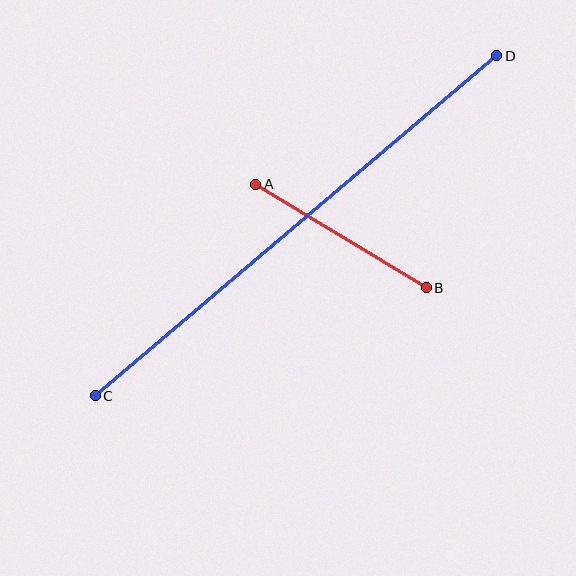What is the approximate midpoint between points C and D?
The midpoint is at approximately (296, 226) pixels.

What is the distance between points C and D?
The distance is approximately 526 pixels.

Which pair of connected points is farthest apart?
Points C and D are farthest apart.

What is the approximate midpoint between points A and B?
The midpoint is at approximately (341, 236) pixels.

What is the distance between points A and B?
The distance is approximately 200 pixels.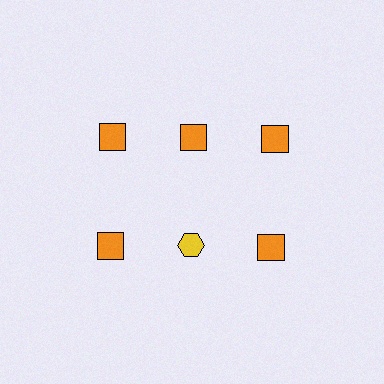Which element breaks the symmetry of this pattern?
The yellow hexagon in the second row, second from left column breaks the symmetry. All other shapes are orange squares.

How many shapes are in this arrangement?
There are 6 shapes arranged in a grid pattern.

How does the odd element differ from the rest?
It differs in both color (yellow instead of orange) and shape (hexagon instead of square).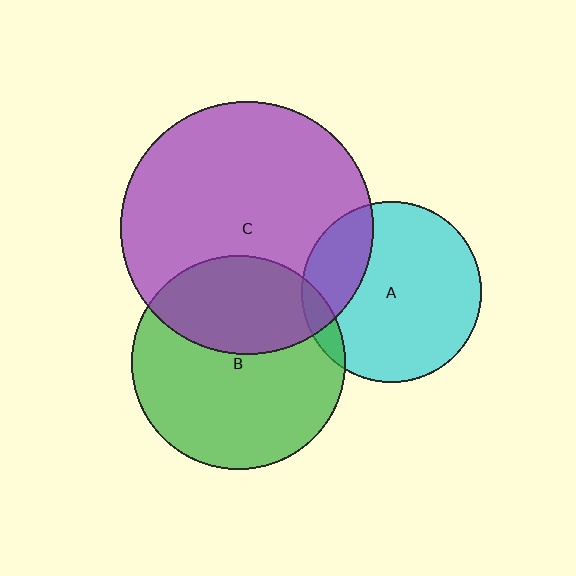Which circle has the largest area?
Circle C (purple).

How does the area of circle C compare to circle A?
Approximately 2.0 times.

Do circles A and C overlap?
Yes.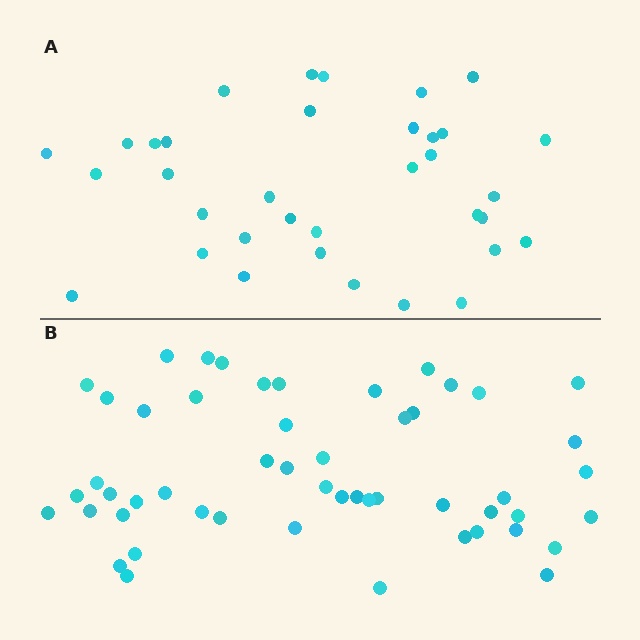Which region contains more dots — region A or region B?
Region B (the bottom region) has more dots.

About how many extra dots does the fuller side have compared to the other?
Region B has approximately 15 more dots than region A.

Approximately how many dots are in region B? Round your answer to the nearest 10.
About 50 dots. (The exact count is 52, which rounds to 50.)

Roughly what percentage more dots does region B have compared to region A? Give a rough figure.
About 50% more.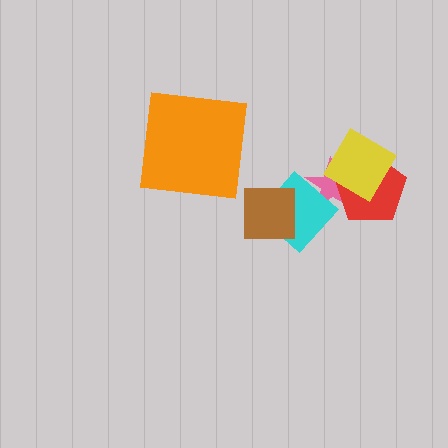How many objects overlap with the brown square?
1 object overlaps with the brown square.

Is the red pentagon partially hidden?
Yes, it is partially covered by another shape.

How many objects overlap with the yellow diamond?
2 objects overlap with the yellow diamond.